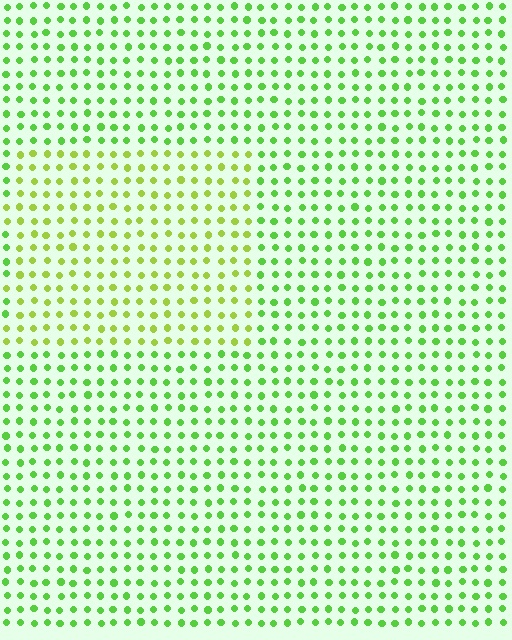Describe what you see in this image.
The image is filled with small lime elements in a uniform arrangement. A rectangle-shaped region is visible where the elements are tinted to a slightly different hue, forming a subtle color boundary.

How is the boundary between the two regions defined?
The boundary is defined purely by a slight shift in hue (about 29 degrees). Spacing, size, and orientation are identical on both sides.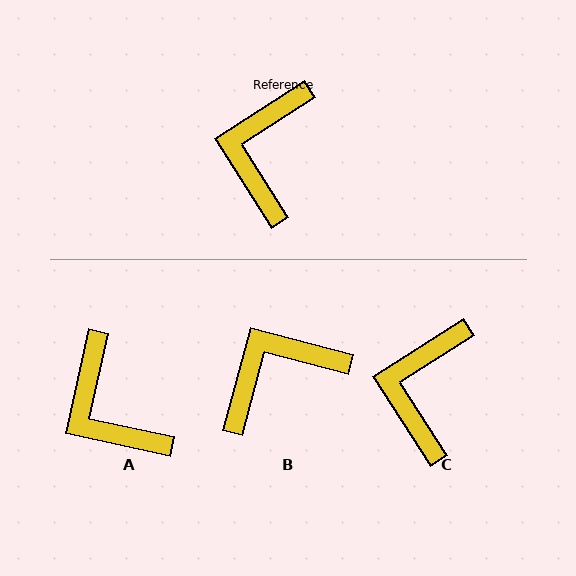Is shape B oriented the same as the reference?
No, it is off by about 47 degrees.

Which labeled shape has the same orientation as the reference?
C.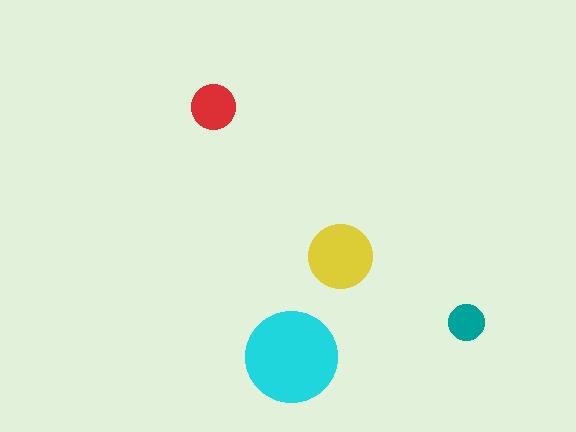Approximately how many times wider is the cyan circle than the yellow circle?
About 1.5 times wider.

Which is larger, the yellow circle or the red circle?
The yellow one.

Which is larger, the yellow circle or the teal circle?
The yellow one.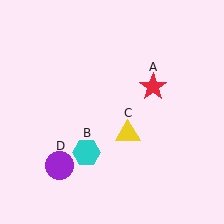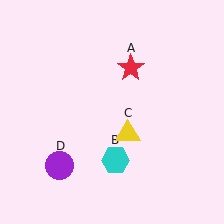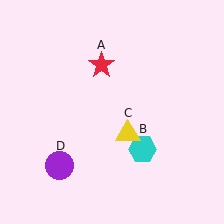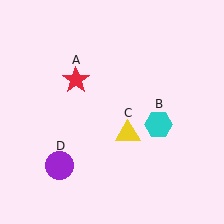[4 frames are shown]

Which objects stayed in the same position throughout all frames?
Yellow triangle (object C) and purple circle (object D) remained stationary.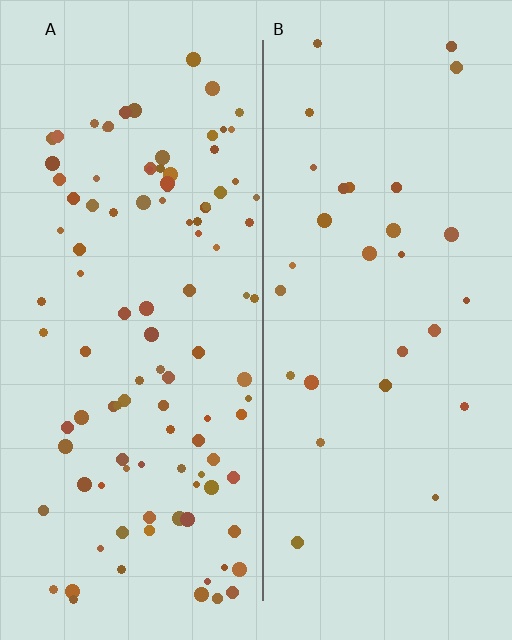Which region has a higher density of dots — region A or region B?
A (the left).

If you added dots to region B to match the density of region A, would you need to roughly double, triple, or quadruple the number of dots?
Approximately quadruple.